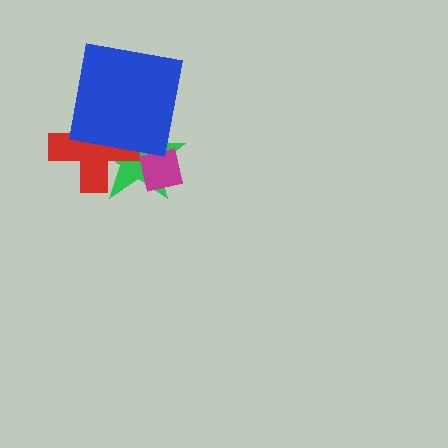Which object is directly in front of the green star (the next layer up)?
The red cross is directly in front of the green star.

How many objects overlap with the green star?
3 objects overlap with the green star.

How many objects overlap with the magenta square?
1 object overlaps with the magenta square.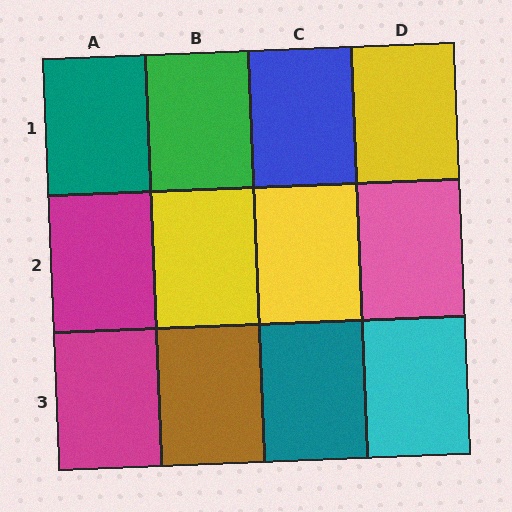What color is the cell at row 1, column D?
Yellow.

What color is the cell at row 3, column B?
Brown.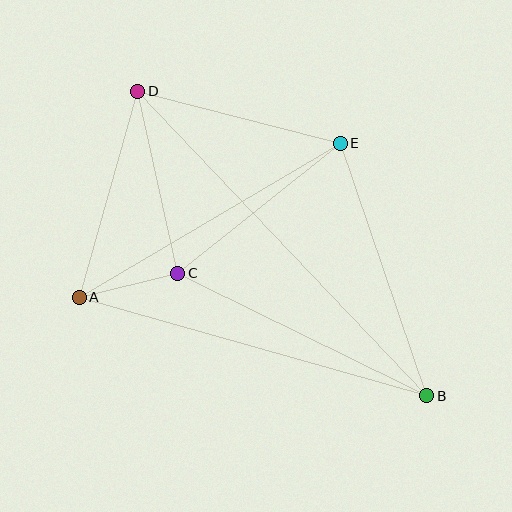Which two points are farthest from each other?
Points B and D are farthest from each other.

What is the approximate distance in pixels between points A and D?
The distance between A and D is approximately 214 pixels.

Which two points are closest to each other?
Points A and C are closest to each other.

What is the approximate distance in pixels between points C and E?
The distance between C and E is approximately 208 pixels.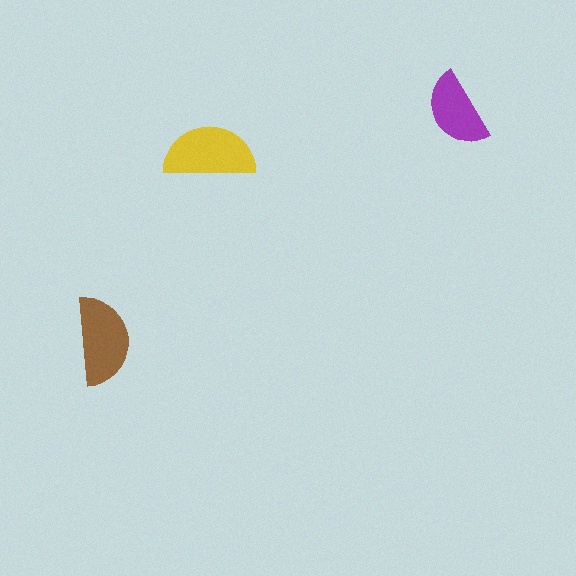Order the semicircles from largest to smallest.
the yellow one, the brown one, the purple one.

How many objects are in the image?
There are 3 objects in the image.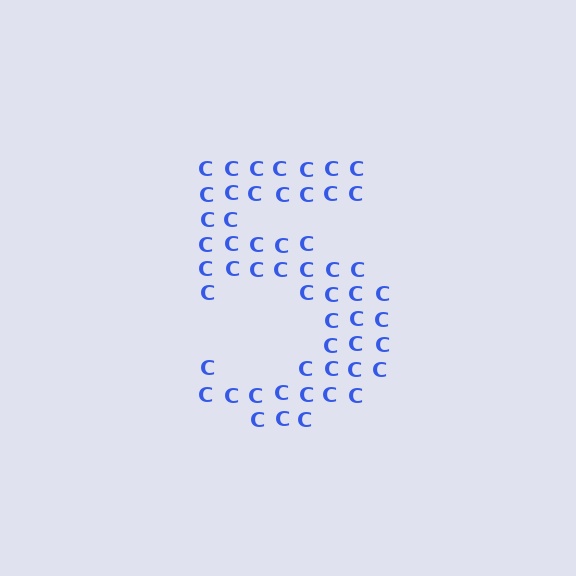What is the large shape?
The large shape is the digit 5.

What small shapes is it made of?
It is made of small letter C's.